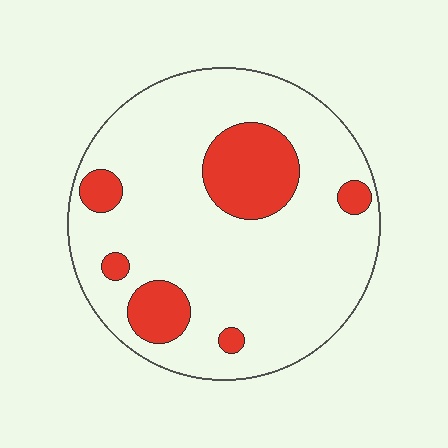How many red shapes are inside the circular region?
6.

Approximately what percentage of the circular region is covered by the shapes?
Approximately 20%.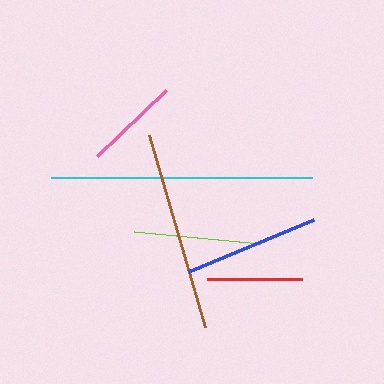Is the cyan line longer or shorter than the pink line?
The cyan line is longer than the pink line.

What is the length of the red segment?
The red segment is approximately 95 pixels long.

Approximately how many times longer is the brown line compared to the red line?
The brown line is approximately 2.1 times the length of the red line.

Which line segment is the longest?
The cyan line is the longest at approximately 261 pixels.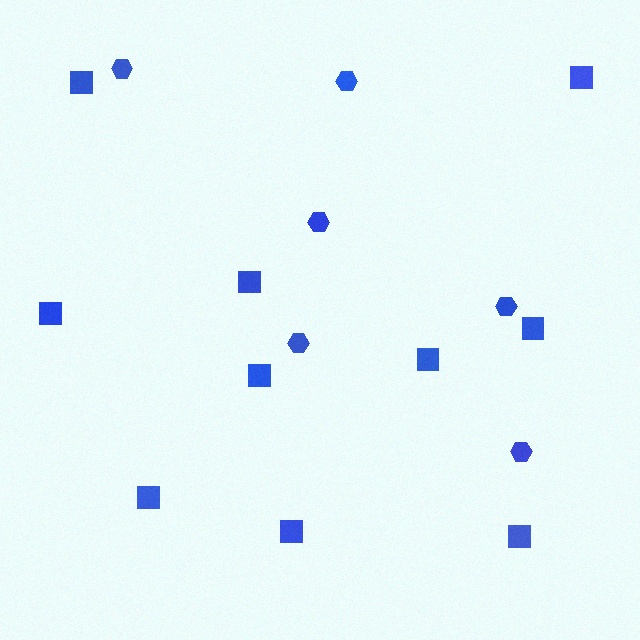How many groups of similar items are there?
There are 2 groups: one group of hexagons (6) and one group of squares (10).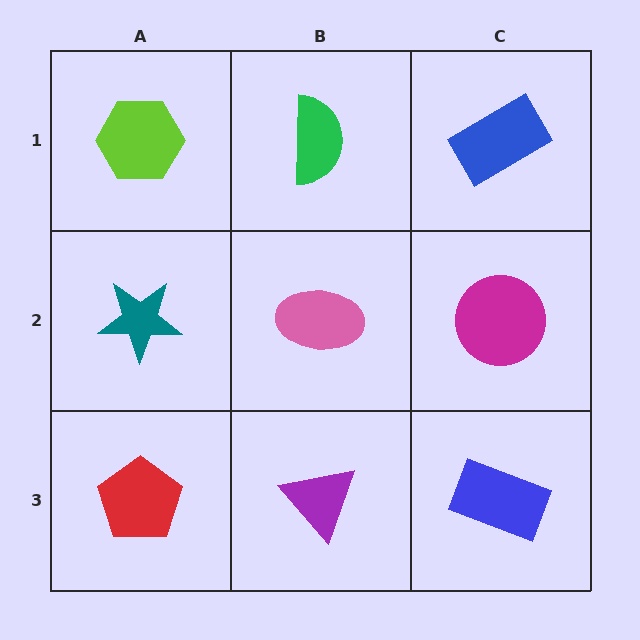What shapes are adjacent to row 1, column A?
A teal star (row 2, column A), a green semicircle (row 1, column B).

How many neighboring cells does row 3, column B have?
3.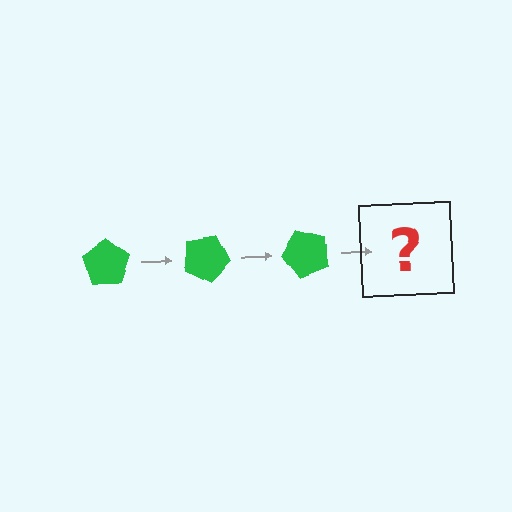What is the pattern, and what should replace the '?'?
The pattern is that the pentagon rotates 25 degrees each step. The '?' should be a green pentagon rotated 75 degrees.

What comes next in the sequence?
The next element should be a green pentagon rotated 75 degrees.